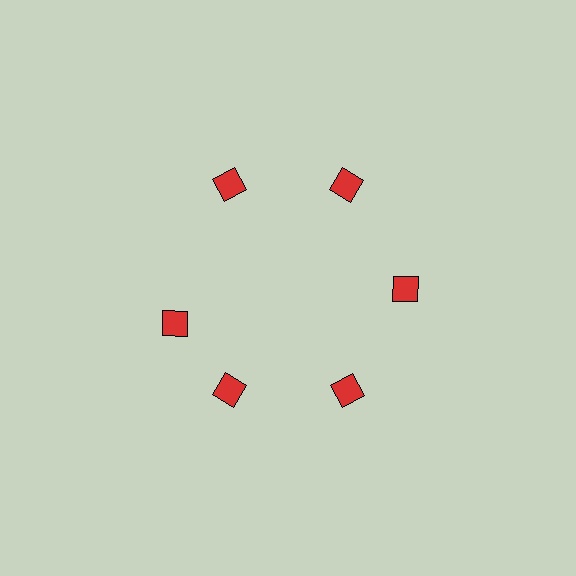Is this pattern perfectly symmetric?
No. The 6 red diamonds are arranged in a ring, but one element near the 9 o'clock position is rotated out of alignment along the ring, breaking the 6-fold rotational symmetry.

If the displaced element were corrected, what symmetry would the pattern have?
It would have 6-fold rotational symmetry — the pattern would map onto itself every 60 degrees.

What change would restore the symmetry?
The symmetry would be restored by rotating it back into even spacing with its neighbors so that all 6 diamonds sit at equal angles and equal distance from the center.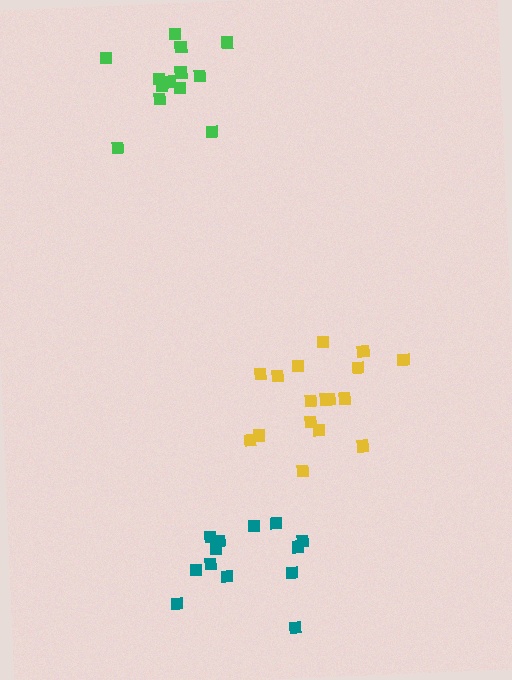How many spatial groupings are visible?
There are 3 spatial groupings.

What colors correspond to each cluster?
The clusters are colored: yellow, green, teal.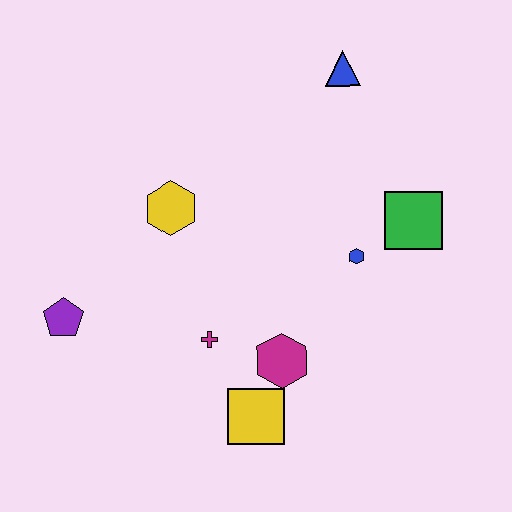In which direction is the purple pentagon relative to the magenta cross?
The purple pentagon is to the left of the magenta cross.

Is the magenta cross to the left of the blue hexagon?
Yes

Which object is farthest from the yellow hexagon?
The green square is farthest from the yellow hexagon.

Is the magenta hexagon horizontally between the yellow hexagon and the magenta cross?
No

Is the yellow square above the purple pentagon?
No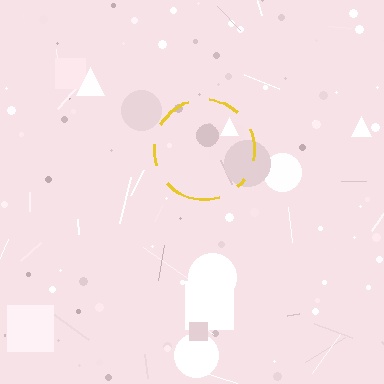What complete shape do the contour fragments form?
The contour fragments form a circle.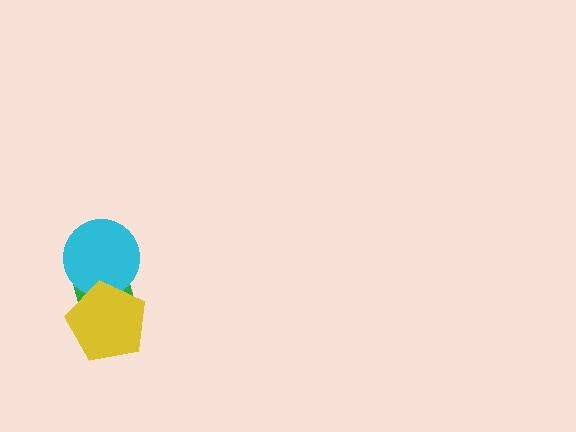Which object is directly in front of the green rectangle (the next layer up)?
The cyan circle is directly in front of the green rectangle.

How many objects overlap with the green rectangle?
2 objects overlap with the green rectangle.